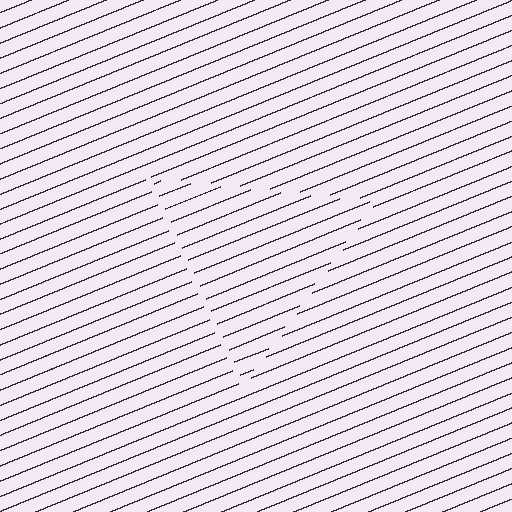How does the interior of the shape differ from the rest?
The interior of the shape contains the same grating, shifted by half a period — the contour is defined by the phase discontinuity where line-ends from the inner and outer gratings abut.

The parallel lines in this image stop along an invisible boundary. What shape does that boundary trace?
An illusory triangle. The interior of the shape contains the same grating, shifted by half a period — the contour is defined by the phase discontinuity where line-ends from the inner and outer gratings abut.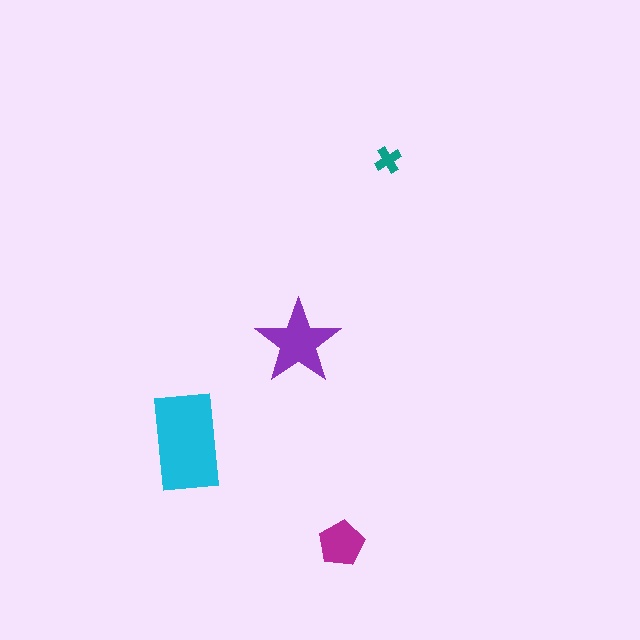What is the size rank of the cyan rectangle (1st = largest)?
1st.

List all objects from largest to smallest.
The cyan rectangle, the purple star, the magenta pentagon, the teal cross.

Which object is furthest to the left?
The cyan rectangle is leftmost.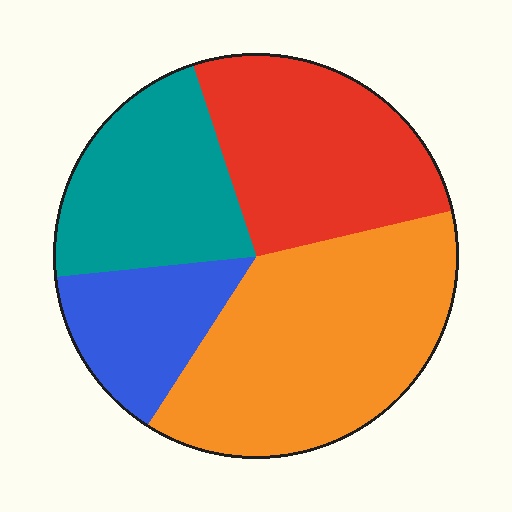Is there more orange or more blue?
Orange.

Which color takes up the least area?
Blue, at roughly 15%.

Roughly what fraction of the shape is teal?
Teal takes up about one fifth (1/5) of the shape.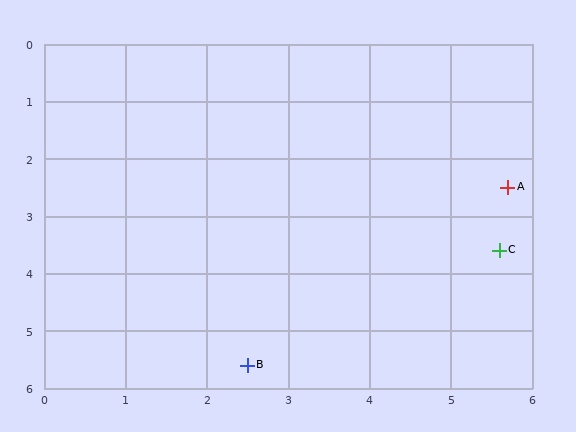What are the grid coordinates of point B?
Point B is at approximately (2.5, 5.6).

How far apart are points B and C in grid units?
Points B and C are about 3.7 grid units apart.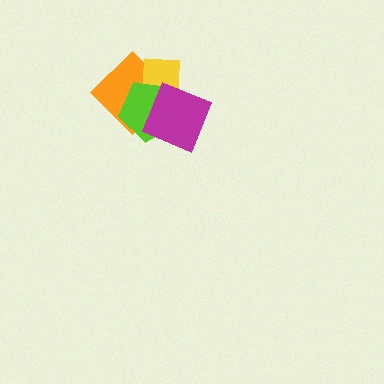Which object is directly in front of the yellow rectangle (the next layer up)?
The lime pentagon is directly in front of the yellow rectangle.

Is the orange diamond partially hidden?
Yes, it is partially covered by another shape.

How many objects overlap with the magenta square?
3 objects overlap with the magenta square.